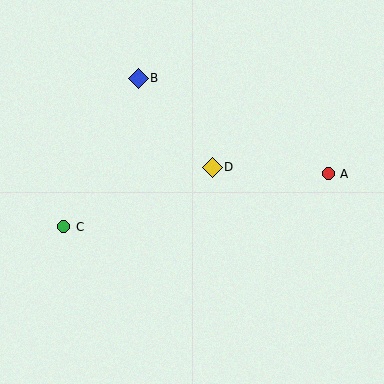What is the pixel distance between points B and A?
The distance between B and A is 213 pixels.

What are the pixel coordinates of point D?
Point D is at (212, 167).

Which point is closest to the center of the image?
Point D at (212, 167) is closest to the center.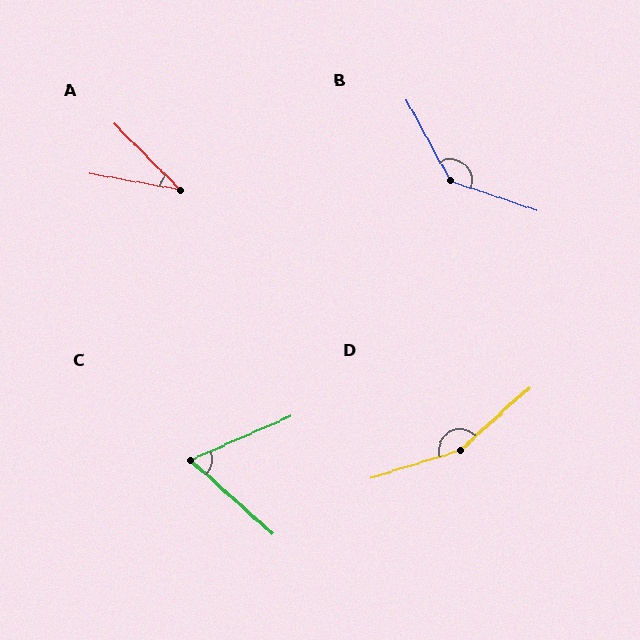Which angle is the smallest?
A, at approximately 35 degrees.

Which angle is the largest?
D, at approximately 155 degrees.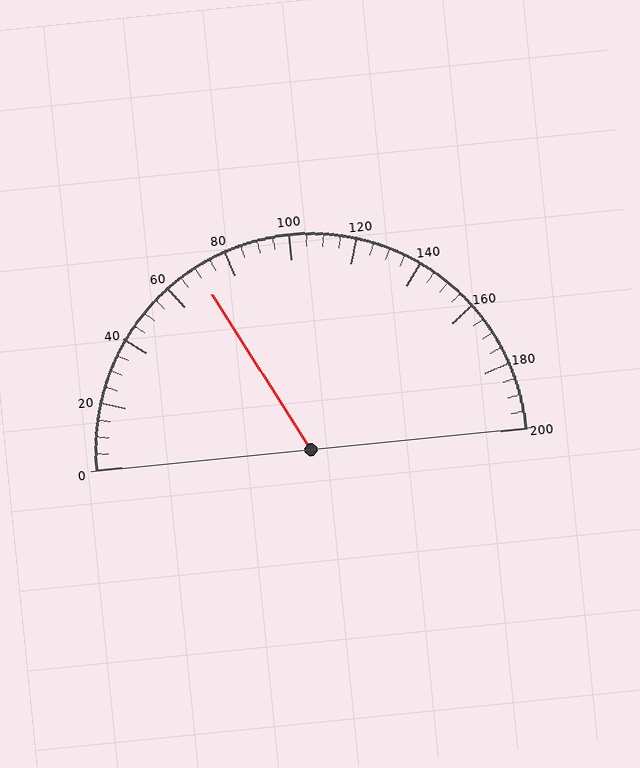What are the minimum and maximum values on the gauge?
The gauge ranges from 0 to 200.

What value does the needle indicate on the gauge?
The needle indicates approximately 70.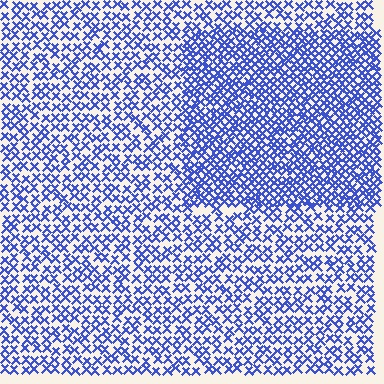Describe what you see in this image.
The image contains small blue elements arranged at two different densities. A rectangle-shaped region is visible where the elements are more densely packed than the surrounding area.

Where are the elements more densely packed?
The elements are more densely packed inside the rectangle boundary.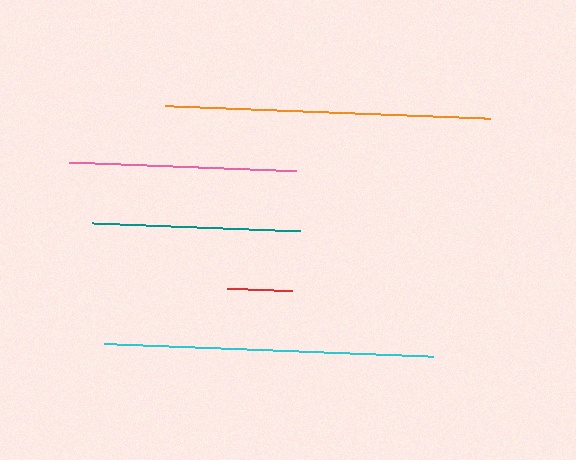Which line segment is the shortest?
The red line is the shortest at approximately 65 pixels.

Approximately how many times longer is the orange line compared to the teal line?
The orange line is approximately 1.6 times the length of the teal line.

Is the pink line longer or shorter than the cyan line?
The cyan line is longer than the pink line.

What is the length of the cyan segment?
The cyan segment is approximately 329 pixels long.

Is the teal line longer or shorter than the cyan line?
The cyan line is longer than the teal line.